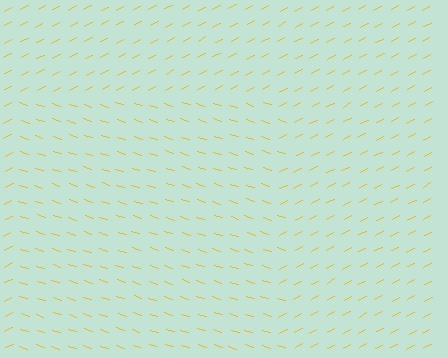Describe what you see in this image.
The image is filled with small yellow line segments. A rectangle region in the image has lines oriented differently from the surrounding lines, creating a visible texture boundary.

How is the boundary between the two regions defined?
The boundary is defined purely by a change in line orientation (approximately 45 degrees difference). All lines are the same color and thickness.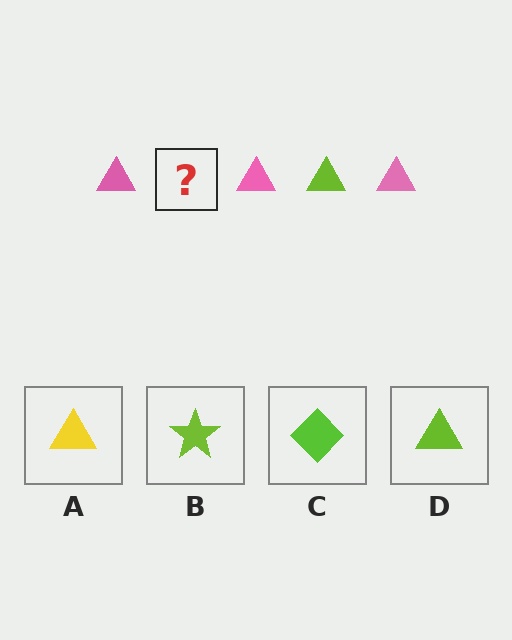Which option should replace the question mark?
Option D.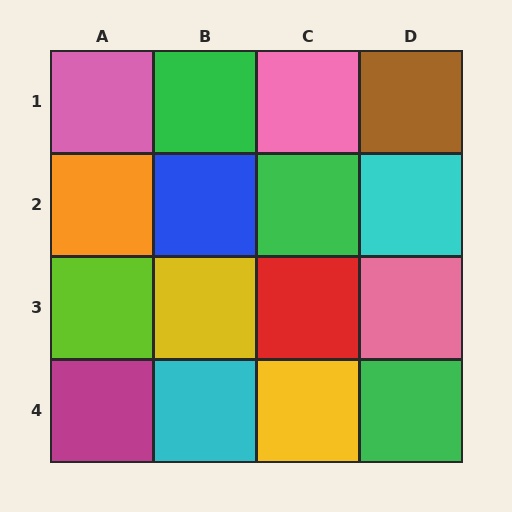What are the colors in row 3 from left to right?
Lime, yellow, red, pink.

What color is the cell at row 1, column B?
Green.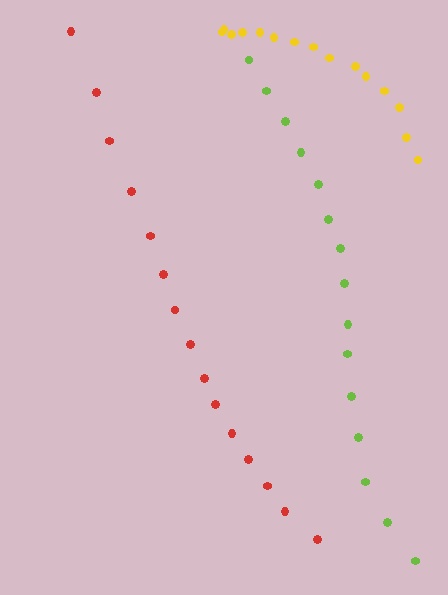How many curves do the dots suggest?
There are 3 distinct paths.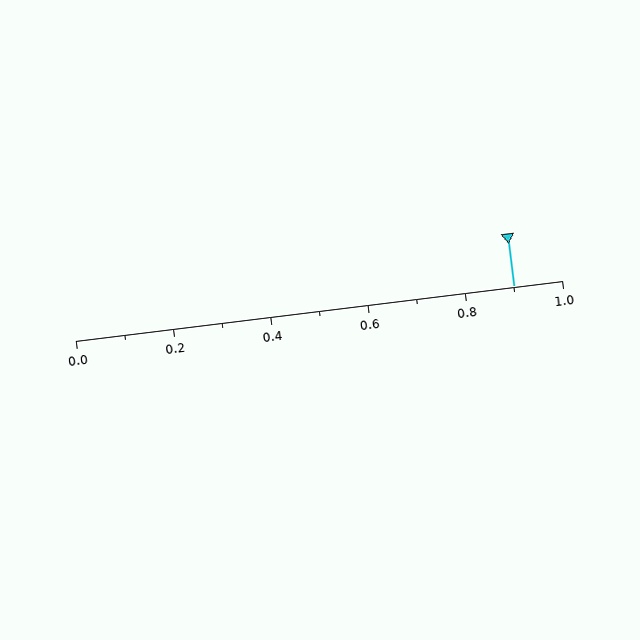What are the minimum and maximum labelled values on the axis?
The axis runs from 0.0 to 1.0.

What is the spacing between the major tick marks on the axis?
The major ticks are spaced 0.2 apart.